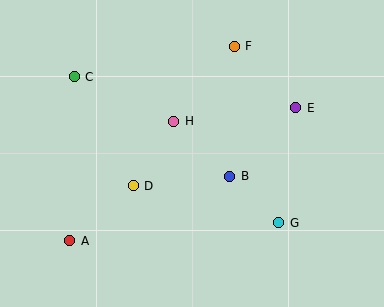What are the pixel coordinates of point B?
Point B is at (230, 176).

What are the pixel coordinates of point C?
Point C is at (74, 77).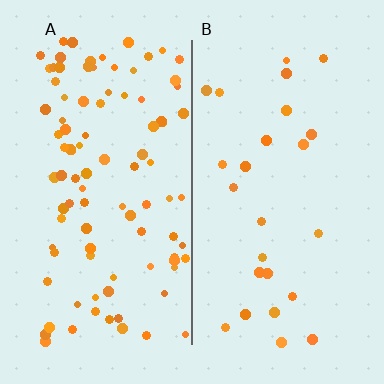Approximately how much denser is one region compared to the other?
Approximately 3.8× — region A over region B.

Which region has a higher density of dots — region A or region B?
A (the left).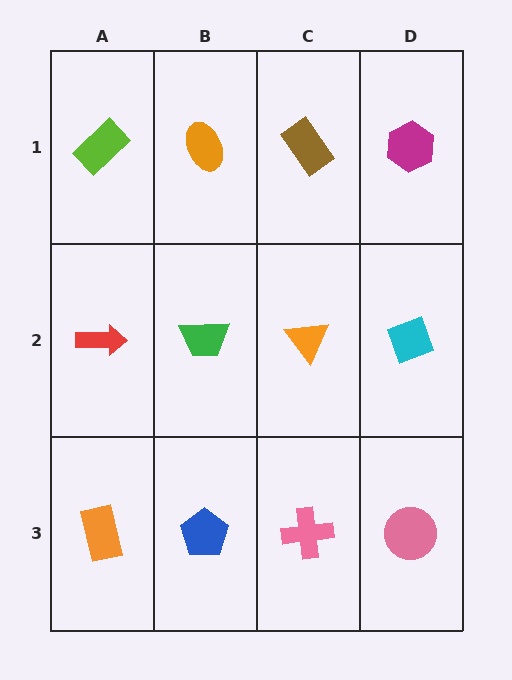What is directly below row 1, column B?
A green trapezoid.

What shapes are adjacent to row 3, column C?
An orange triangle (row 2, column C), a blue pentagon (row 3, column B), a pink circle (row 3, column D).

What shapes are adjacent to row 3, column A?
A red arrow (row 2, column A), a blue pentagon (row 3, column B).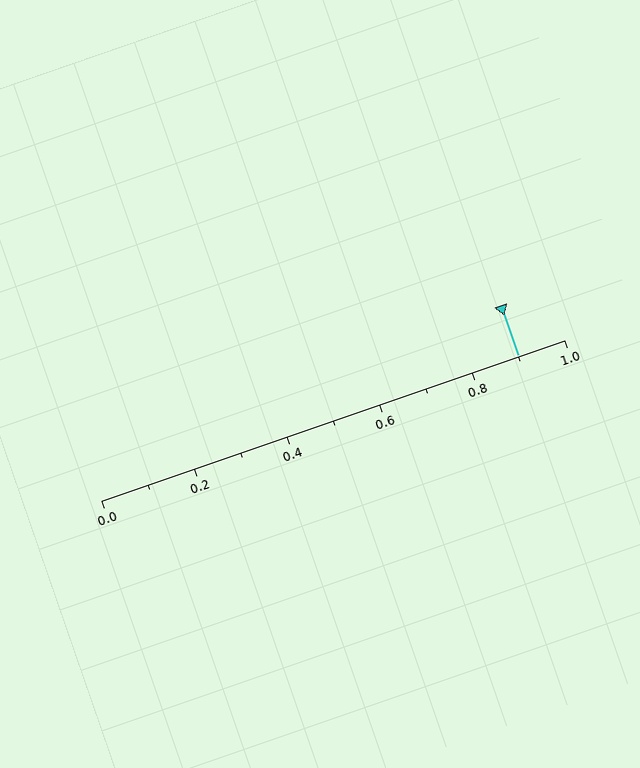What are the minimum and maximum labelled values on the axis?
The axis runs from 0.0 to 1.0.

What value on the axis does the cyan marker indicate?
The marker indicates approximately 0.9.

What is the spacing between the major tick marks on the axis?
The major ticks are spaced 0.2 apart.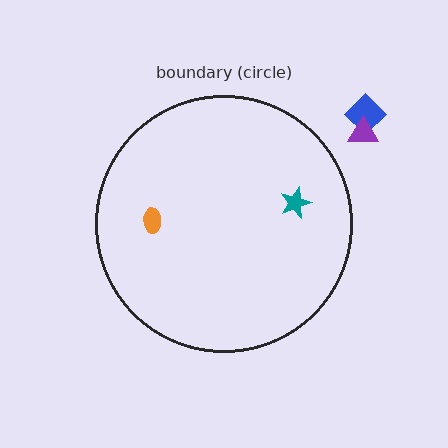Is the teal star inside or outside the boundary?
Inside.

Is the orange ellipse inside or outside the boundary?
Inside.